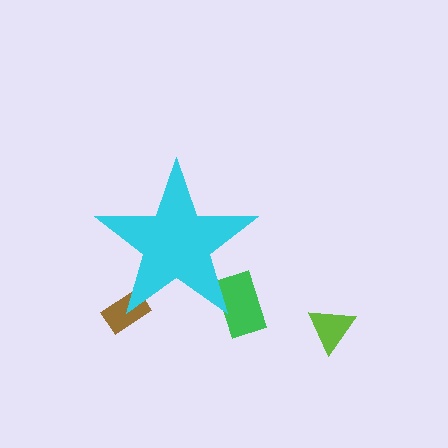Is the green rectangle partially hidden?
Yes, the green rectangle is partially hidden behind the cyan star.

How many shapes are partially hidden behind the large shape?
2 shapes are partially hidden.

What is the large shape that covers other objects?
A cyan star.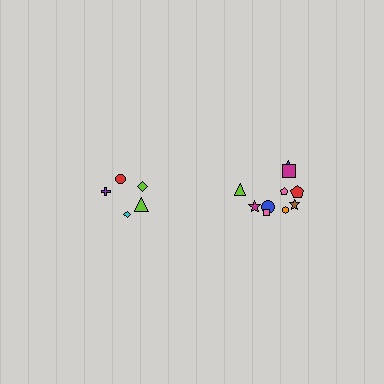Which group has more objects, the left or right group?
The right group.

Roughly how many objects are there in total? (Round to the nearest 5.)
Roughly 15 objects in total.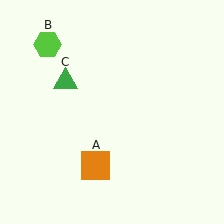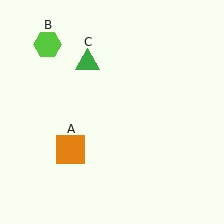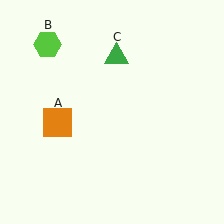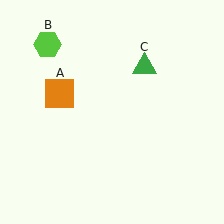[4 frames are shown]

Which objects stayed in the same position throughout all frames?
Lime hexagon (object B) remained stationary.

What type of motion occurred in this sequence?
The orange square (object A), green triangle (object C) rotated clockwise around the center of the scene.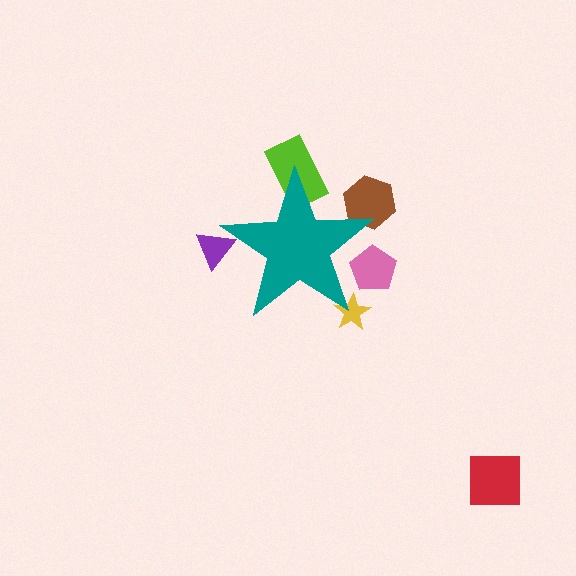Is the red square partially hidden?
No, the red square is fully visible.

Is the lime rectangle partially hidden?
Yes, the lime rectangle is partially hidden behind the teal star.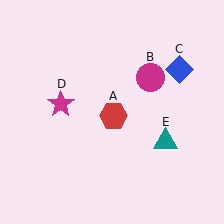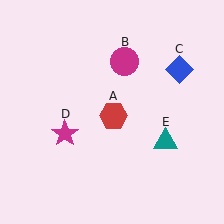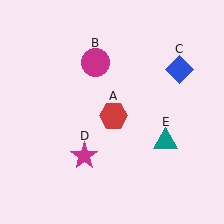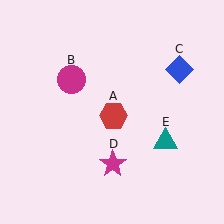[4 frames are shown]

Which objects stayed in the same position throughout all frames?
Red hexagon (object A) and blue diamond (object C) and teal triangle (object E) remained stationary.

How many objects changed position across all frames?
2 objects changed position: magenta circle (object B), magenta star (object D).